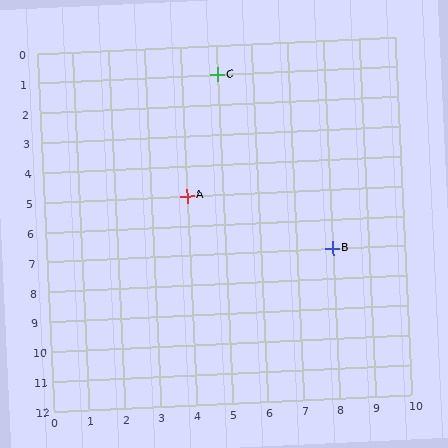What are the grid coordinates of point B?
Point B is at grid coordinates (8, 7).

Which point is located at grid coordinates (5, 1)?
Point C is at (5, 1).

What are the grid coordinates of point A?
Point A is at grid coordinates (4, 5).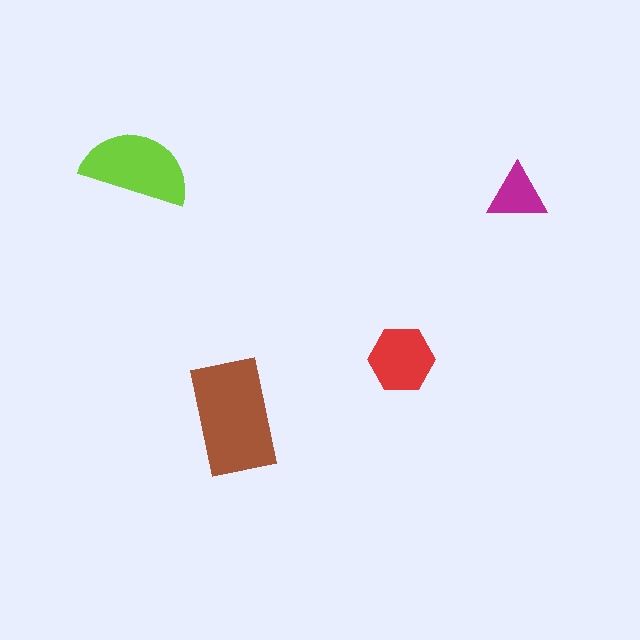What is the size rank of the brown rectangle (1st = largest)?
1st.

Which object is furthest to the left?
The lime semicircle is leftmost.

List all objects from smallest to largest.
The magenta triangle, the red hexagon, the lime semicircle, the brown rectangle.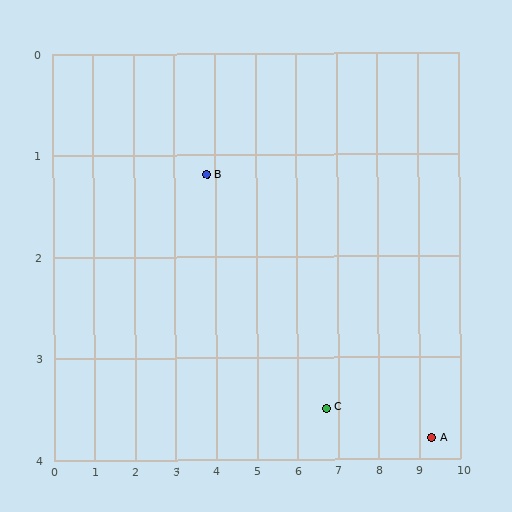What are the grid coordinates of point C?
Point C is at approximately (6.7, 3.5).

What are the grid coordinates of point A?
Point A is at approximately (9.3, 3.8).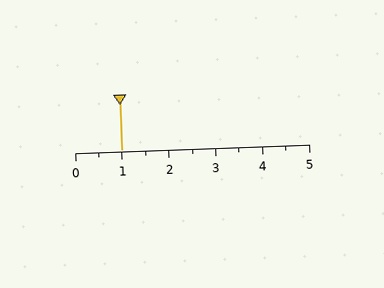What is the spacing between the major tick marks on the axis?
The major ticks are spaced 1 apart.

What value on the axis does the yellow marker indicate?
The marker indicates approximately 1.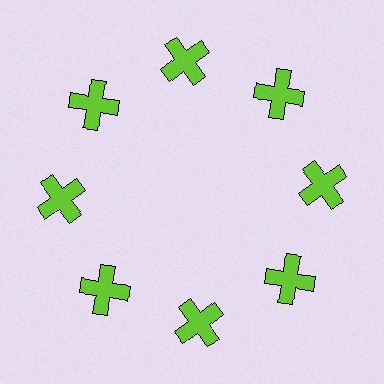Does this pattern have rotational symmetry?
Yes, this pattern has 8-fold rotational symmetry. It looks the same after rotating 45 degrees around the center.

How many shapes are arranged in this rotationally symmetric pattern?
There are 8 shapes, arranged in 8 groups of 1.